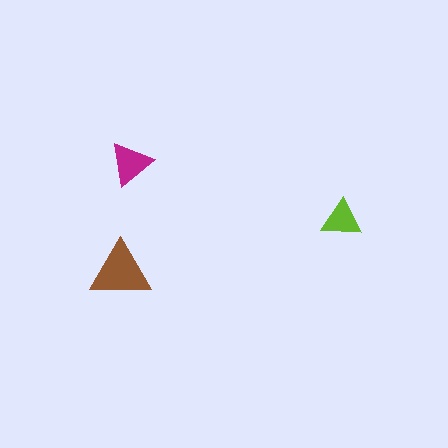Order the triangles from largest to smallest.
the brown one, the magenta one, the lime one.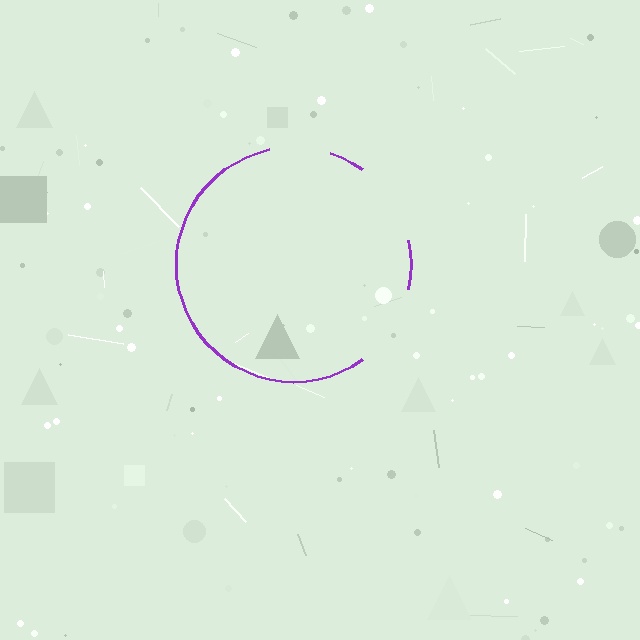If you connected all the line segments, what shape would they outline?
They would outline a circle.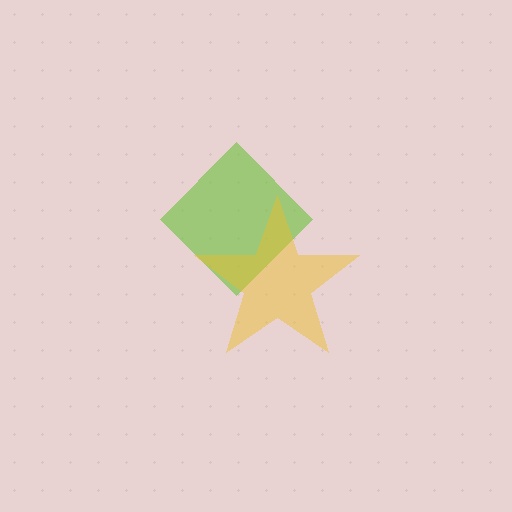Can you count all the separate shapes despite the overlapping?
Yes, there are 2 separate shapes.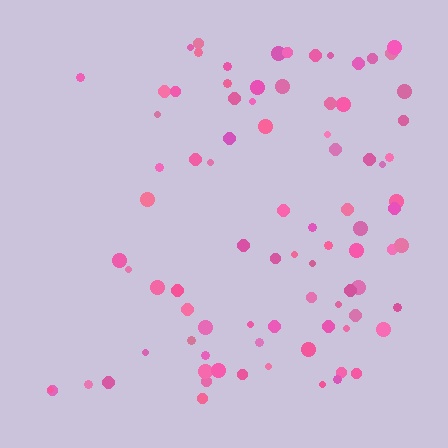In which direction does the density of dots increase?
From left to right, with the right side densest.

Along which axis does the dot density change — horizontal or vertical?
Horizontal.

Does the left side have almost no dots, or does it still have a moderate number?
Still a moderate number, just noticeably fewer than the right.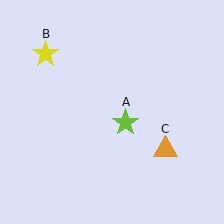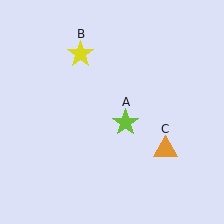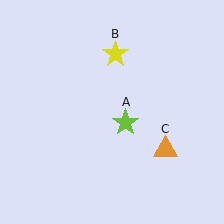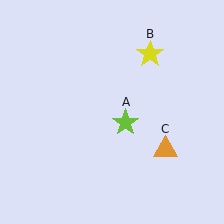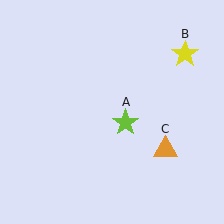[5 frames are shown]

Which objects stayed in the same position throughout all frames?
Lime star (object A) and orange triangle (object C) remained stationary.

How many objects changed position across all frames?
1 object changed position: yellow star (object B).